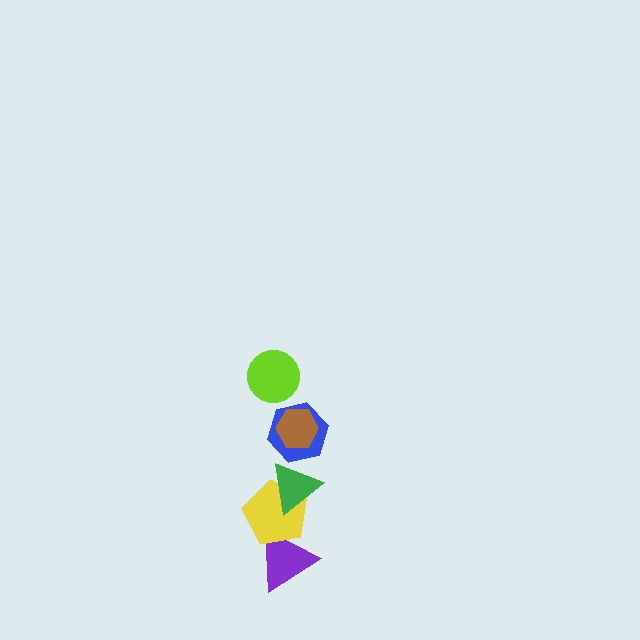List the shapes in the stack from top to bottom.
From top to bottom: the lime circle, the brown hexagon, the blue hexagon, the green triangle, the yellow pentagon, the purple triangle.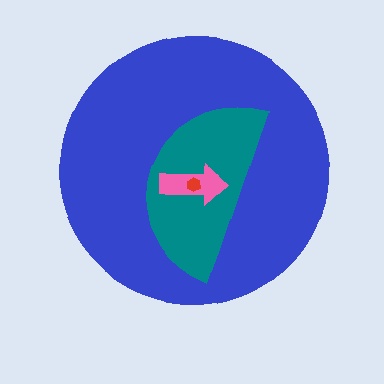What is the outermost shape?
The blue circle.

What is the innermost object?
The red hexagon.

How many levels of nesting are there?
4.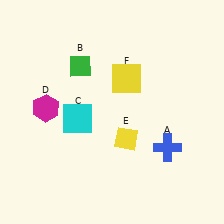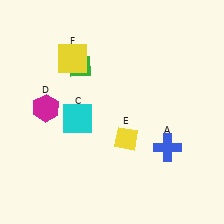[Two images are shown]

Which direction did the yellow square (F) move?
The yellow square (F) moved left.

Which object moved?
The yellow square (F) moved left.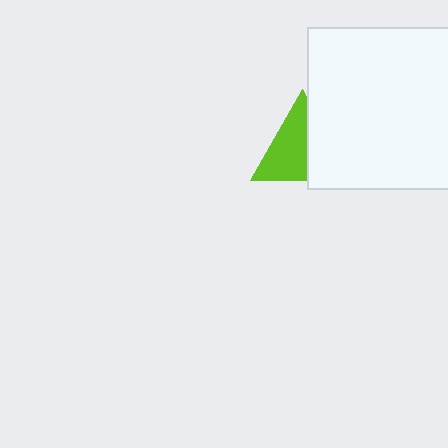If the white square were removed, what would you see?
You would see the complete lime triangle.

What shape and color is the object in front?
The object in front is a white square.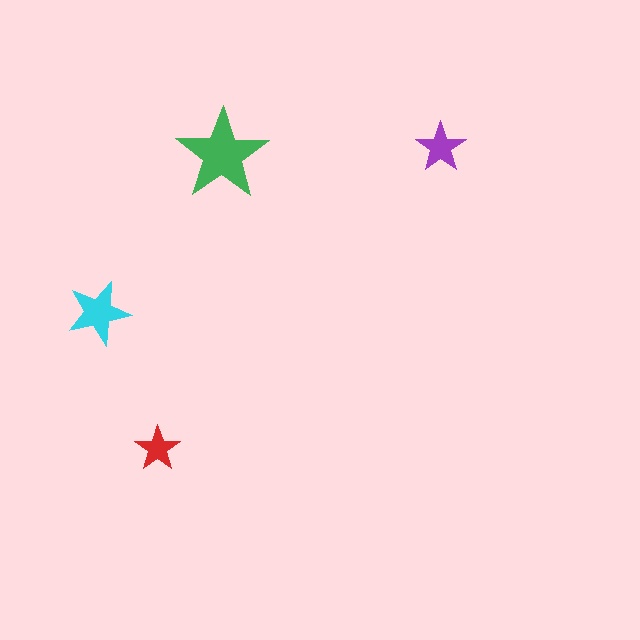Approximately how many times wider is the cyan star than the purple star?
About 1.5 times wider.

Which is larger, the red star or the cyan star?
The cyan one.